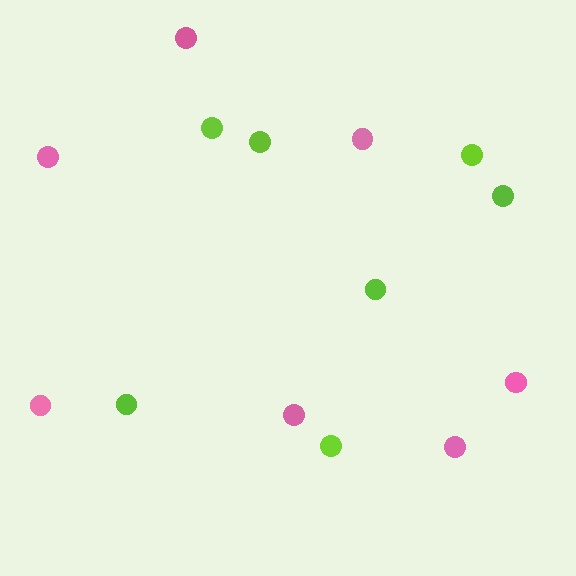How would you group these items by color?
There are 2 groups: one group of pink circles (7) and one group of lime circles (7).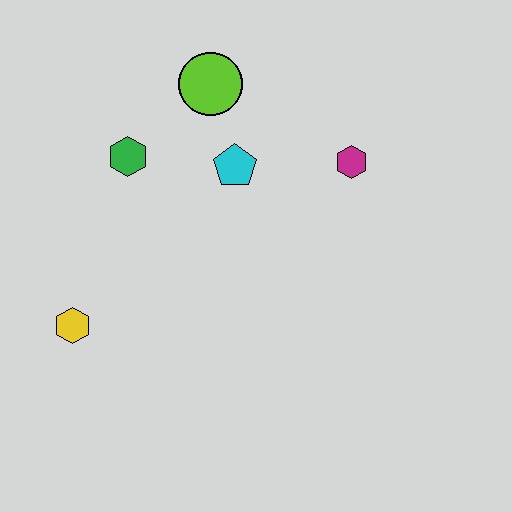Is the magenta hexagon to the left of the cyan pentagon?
No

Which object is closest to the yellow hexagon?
The green hexagon is closest to the yellow hexagon.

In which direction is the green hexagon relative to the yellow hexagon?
The green hexagon is above the yellow hexagon.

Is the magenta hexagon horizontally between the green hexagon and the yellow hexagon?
No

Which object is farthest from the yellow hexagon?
The magenta hexagon is farthest from the yellow hexagon.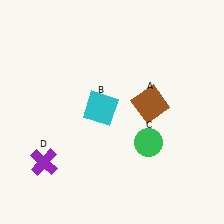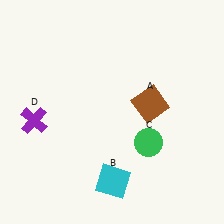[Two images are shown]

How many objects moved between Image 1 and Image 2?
2 objects moved between the two images.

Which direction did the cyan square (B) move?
The cyan square (B) moved down.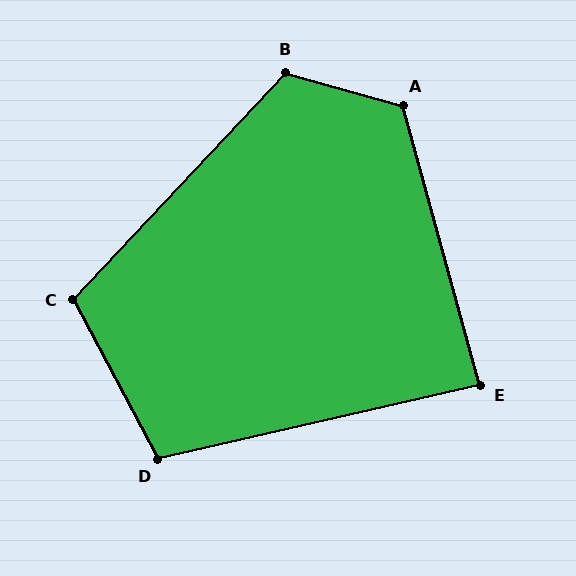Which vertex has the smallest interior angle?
E, at approximately 88 degrees.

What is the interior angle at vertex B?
Approximately 117 degrees (obtuse).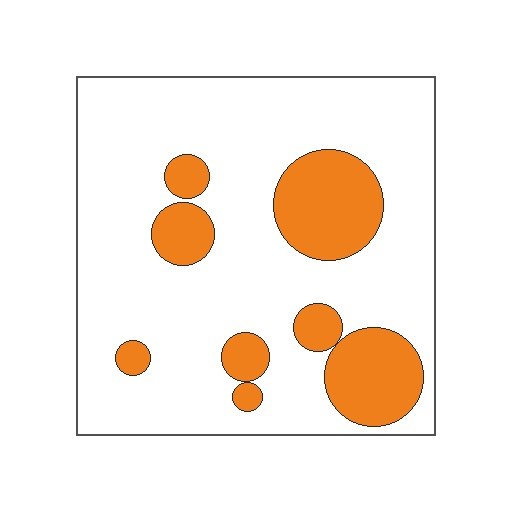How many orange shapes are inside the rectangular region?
8.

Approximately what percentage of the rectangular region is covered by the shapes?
Approximately 20%.